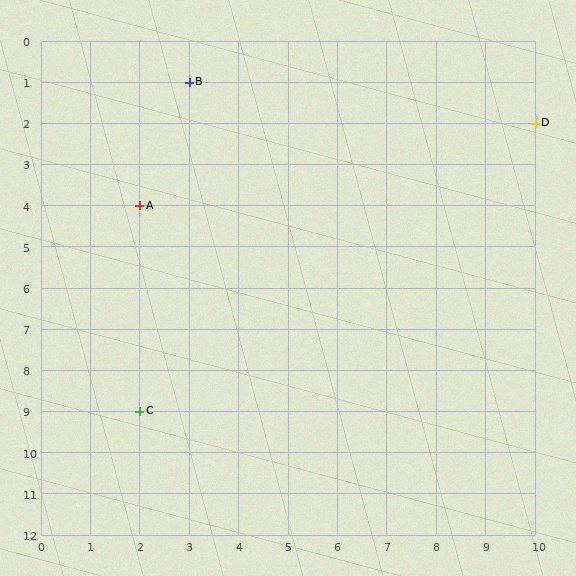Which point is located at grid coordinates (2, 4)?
Point A is at (2, 4).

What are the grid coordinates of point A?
Point A is at grid coordinates (2, 4).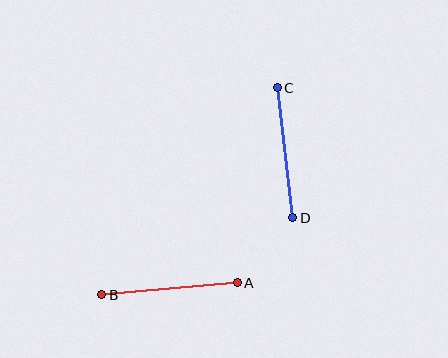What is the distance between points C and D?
The distance is approximately 131 pixels.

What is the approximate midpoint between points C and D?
The midpoint is at approximately (285, 153) pixels.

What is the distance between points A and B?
The distance is approximately 136 pixels.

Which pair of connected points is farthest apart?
Points A and B are farthest apart.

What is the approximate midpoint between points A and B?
The midpoint is at approximately (169, 289) pixels.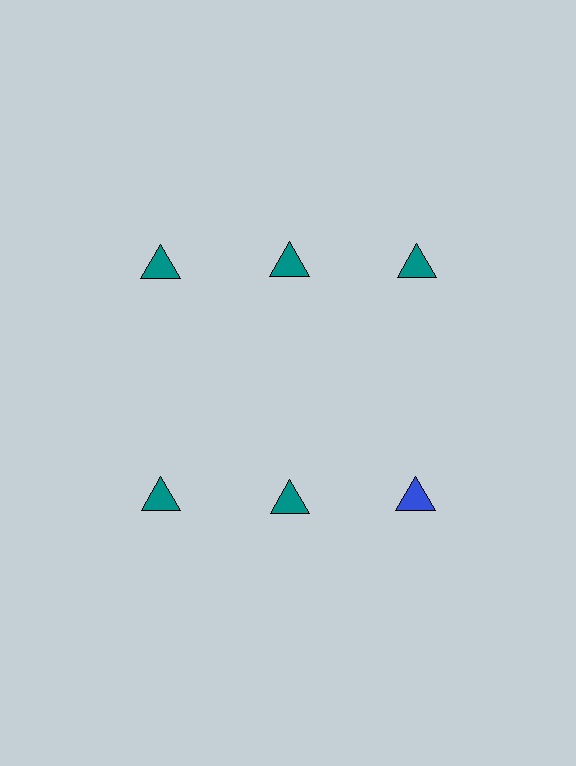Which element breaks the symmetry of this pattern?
The blue triangle in the second row, center column breaks the symmetry. All other shapes are teal triangles.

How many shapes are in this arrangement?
There are 6 shapes arranged in a grid pattern.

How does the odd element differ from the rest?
It has a different color: blue instead of teal.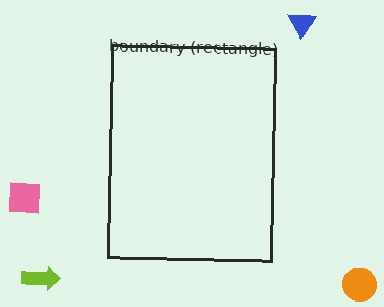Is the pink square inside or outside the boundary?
Outside.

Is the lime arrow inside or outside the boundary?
Outside.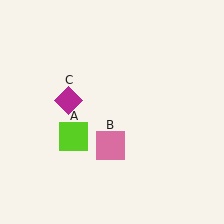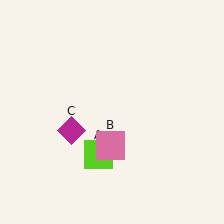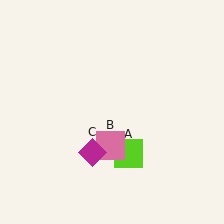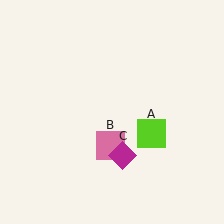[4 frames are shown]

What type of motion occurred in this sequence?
The lime square (object A), magenta diamond (object C) rotated counterclockwise around the center of the scene.